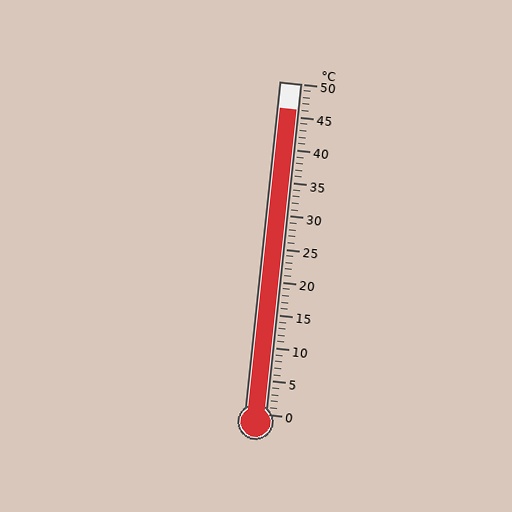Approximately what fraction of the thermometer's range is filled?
The thermometer is filled to approximately 90% of its range.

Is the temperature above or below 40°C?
The temperature is above 40°C.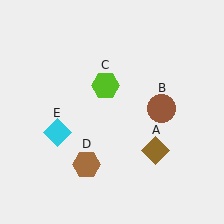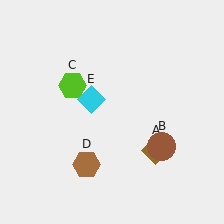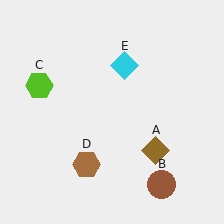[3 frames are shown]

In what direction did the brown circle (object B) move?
The brown circle (object B) moved down.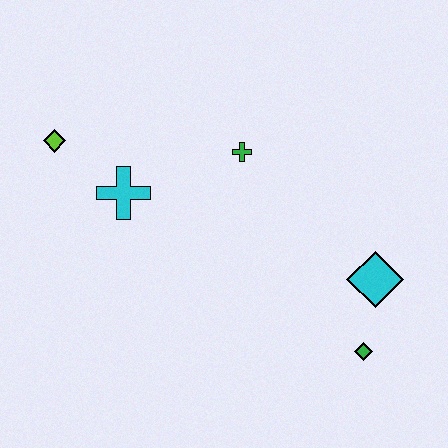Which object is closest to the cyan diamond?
The green diamond is closest to the cyan diamond.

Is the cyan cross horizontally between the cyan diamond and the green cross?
No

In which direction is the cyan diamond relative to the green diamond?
The cyan diamond is above the green diamond.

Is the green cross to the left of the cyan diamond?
Yes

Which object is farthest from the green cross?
The green diamond is farthest from the green cross.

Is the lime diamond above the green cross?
Yes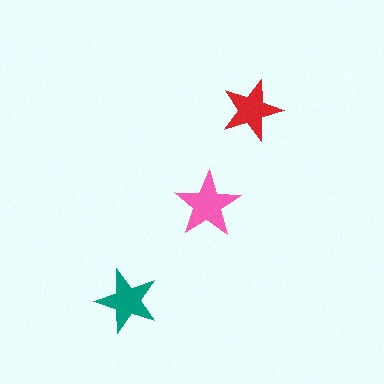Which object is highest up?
The red star is topmost.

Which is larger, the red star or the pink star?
The pink one.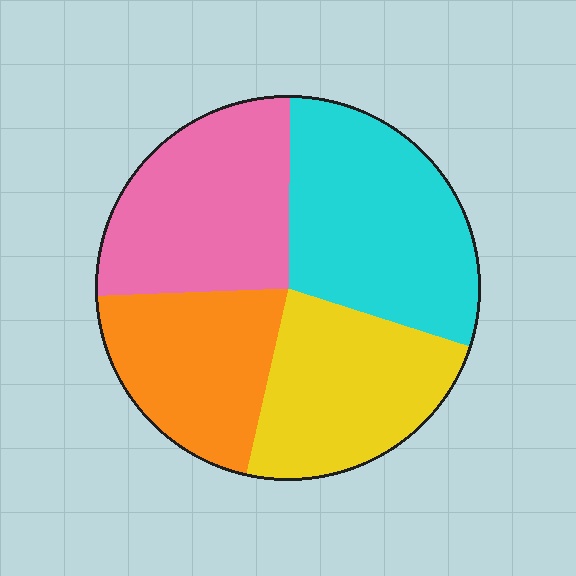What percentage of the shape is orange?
Orange takes up about one fifth (1/5) of the shape.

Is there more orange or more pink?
Pink.